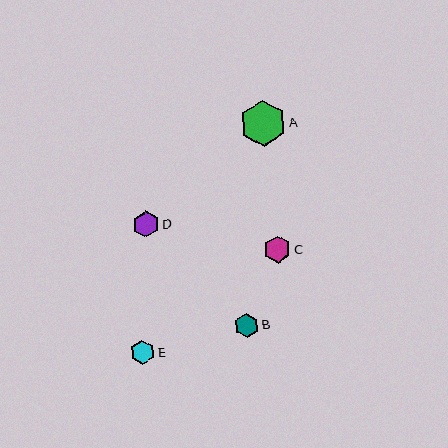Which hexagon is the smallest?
Hexagon B is the smallest with a size of approximately 24 pixels.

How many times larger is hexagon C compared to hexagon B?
Hexagon C is approximately 1.1 times the size of hexagon B.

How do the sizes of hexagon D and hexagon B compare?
Hexagon D and hexagon B are approximately the same size.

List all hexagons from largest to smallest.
From largest to smallest: A, C, D, E, B.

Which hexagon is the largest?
Hexagon A is the largest with a size of approximately 46 pixels.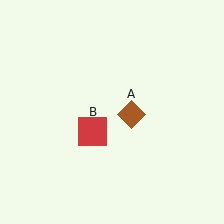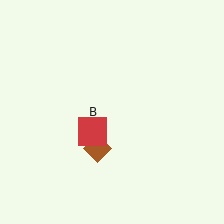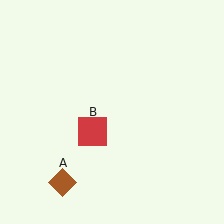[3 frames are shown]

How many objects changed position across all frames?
1 object changed position: brown diamond (object A).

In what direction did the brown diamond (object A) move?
The brown diamond (object A) moved down and to the left.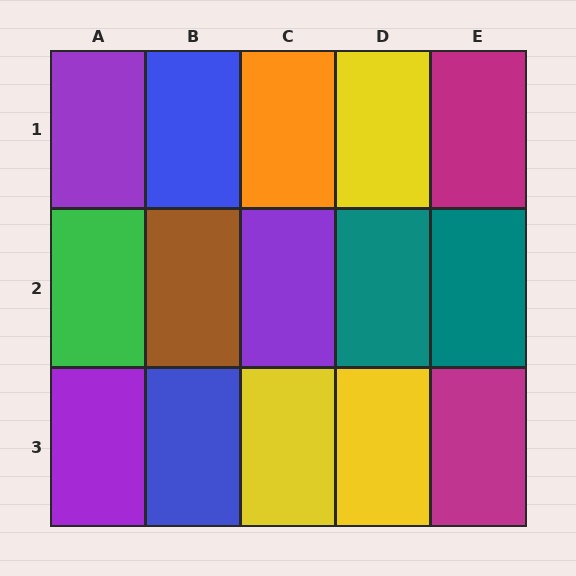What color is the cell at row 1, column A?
Purple.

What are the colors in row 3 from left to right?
Purple, blue, yellow, yellow, magenta.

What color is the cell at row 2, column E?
Teal.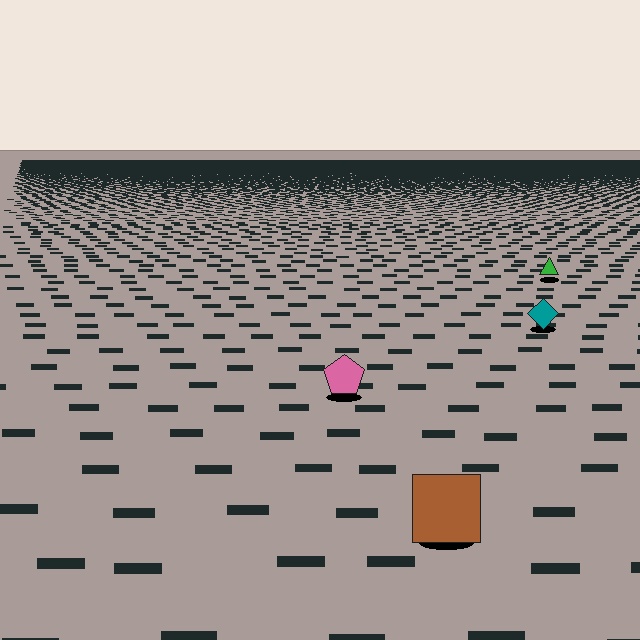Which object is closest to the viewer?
The brown square is closest. The texture marks near it are larger and more spread out.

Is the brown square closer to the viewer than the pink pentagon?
Yes. The brown square is closer — you can tell from the texture gradient: the ground texture is coarser near it.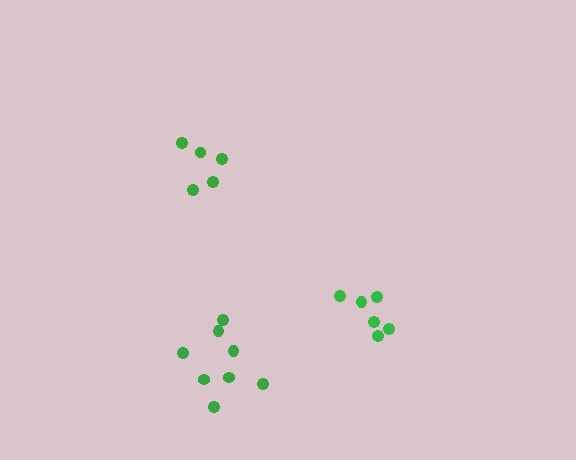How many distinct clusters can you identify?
There are 3 distinct clusters.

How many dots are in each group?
Group 1: 6 dots, Group 2: 8 dots, Group 3: 5 dots (19 total).